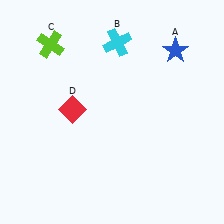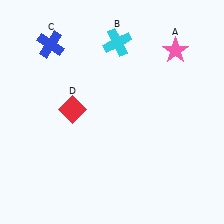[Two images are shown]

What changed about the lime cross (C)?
In Image 1, C is lime. In Image 2, it changed to blue.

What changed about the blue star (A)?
In Image 1, A is blue. In Image 2, it changed to pink.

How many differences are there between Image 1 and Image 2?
There are 2 differences between the two images.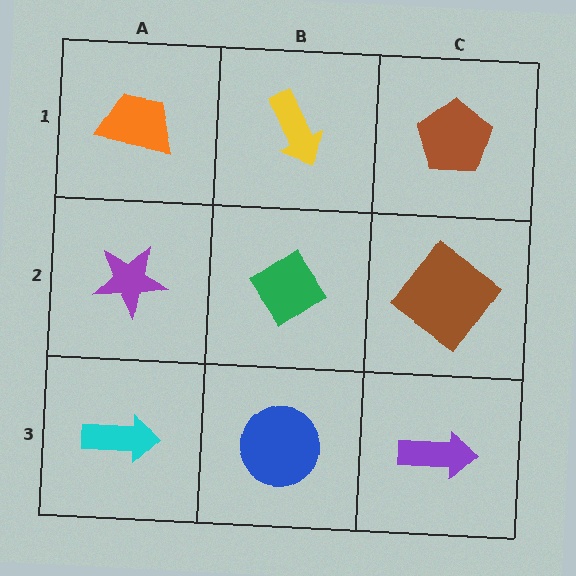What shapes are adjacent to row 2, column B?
A yellow arrow (row 1, column B), a blue circle (row 3, column B), a purple star (row 2, column A), a brown diamond (row 2, column C).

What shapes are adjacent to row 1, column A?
A purple star (row 2, column A), a yellow arrow (row 1, column B).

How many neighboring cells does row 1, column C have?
2.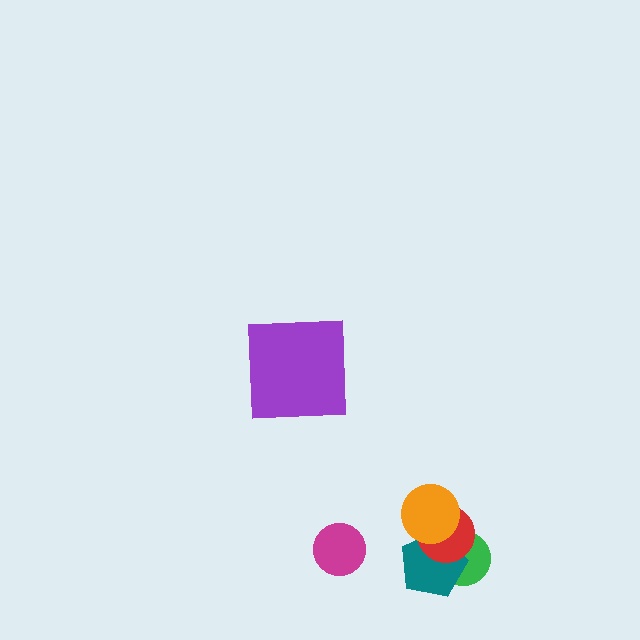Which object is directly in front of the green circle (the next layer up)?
The teal pentagon is directly in front of the green circle.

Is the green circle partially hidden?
Yes, it is partially covered by another shape.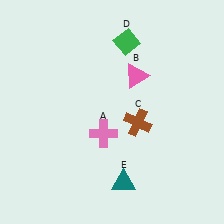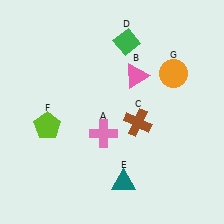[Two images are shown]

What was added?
A lime pentagon (F), an orange circle (G) were added in Image 2.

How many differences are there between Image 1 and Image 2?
There are 2 differences between the two images.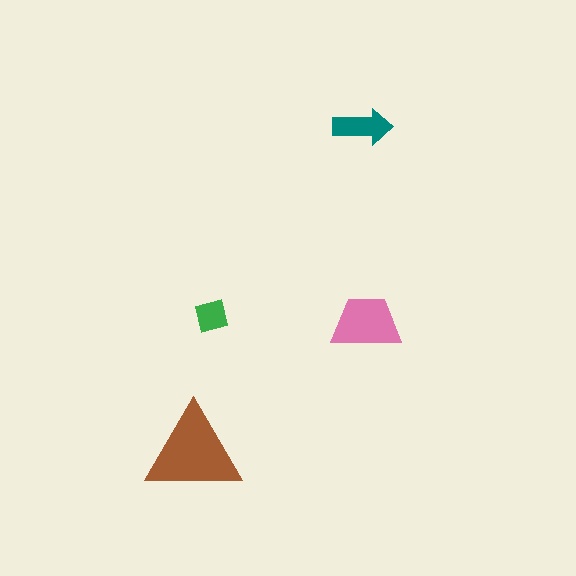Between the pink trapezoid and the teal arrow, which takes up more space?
The pink trapezoid.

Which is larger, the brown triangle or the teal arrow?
The brown triangle.